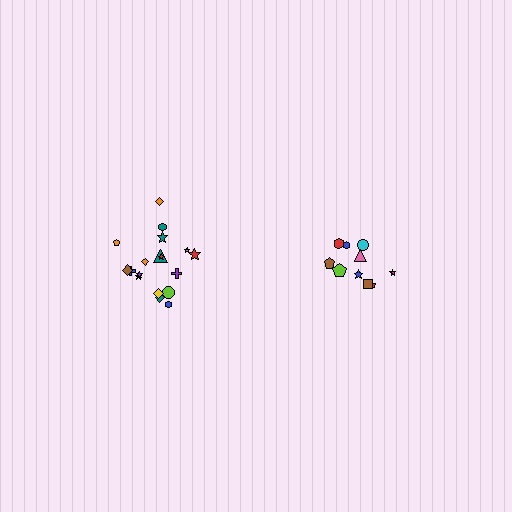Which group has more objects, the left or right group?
The left group.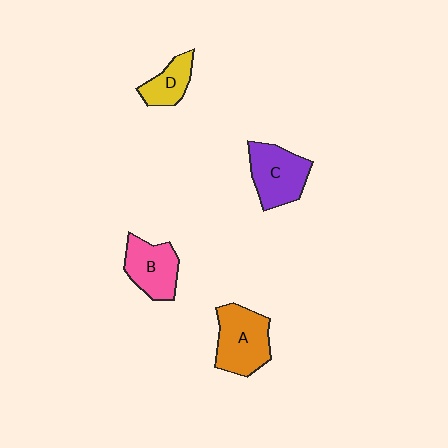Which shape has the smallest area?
Shape D (yellow).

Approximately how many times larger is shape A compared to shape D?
Approximately 1.8 times.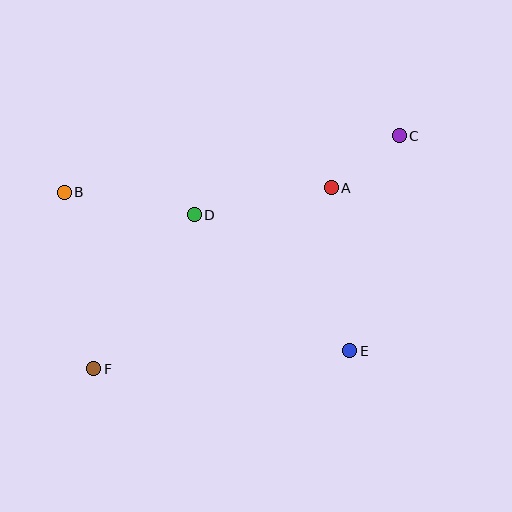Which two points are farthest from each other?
Points C and F are farthest from each other.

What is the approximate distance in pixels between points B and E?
The distance between B and E is approximately 326 pixels.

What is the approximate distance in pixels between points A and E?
The distance between A and E is approximately 164 pixels.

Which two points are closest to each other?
Points A and C are closest to each other.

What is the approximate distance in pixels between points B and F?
The distance between B and F is approximately 179 pixels.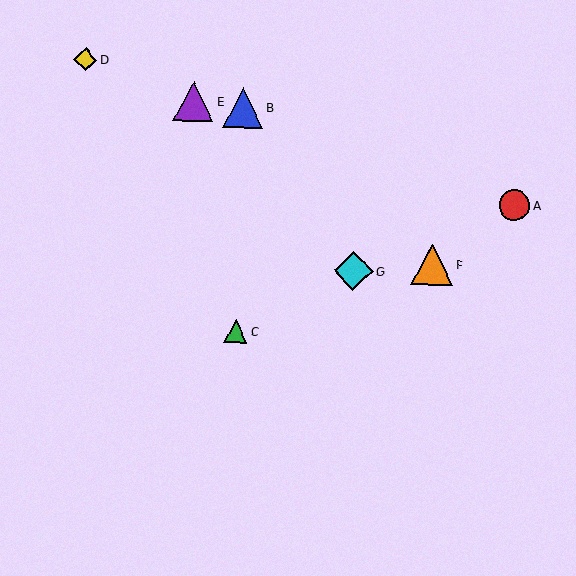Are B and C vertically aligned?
Yes, both are at x≈243.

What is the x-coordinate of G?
Object G is at x≈353.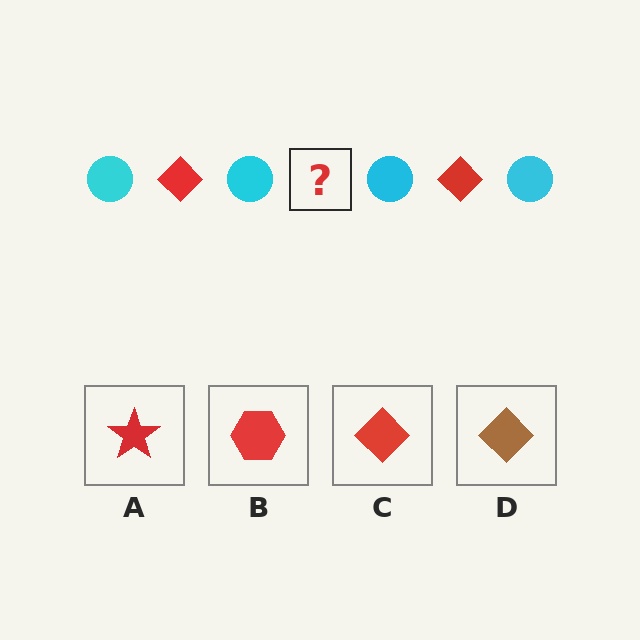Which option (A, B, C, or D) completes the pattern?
C.